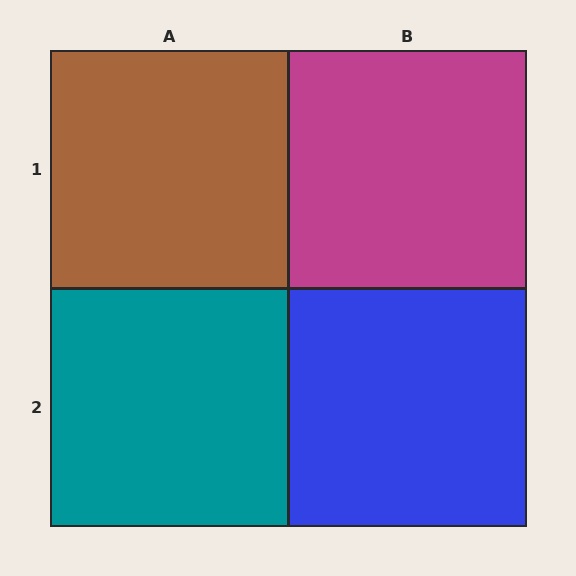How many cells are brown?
1 cell is brown.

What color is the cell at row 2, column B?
Blue.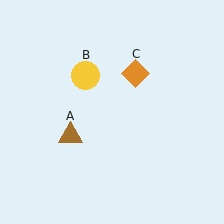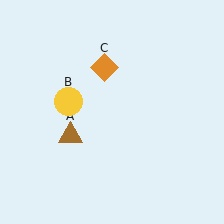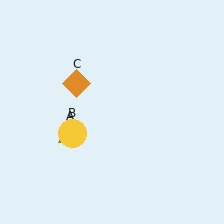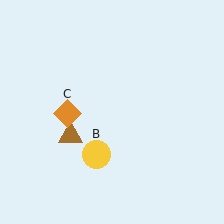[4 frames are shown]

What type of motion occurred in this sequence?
The yellow circle (object B), orange diamond (object C) rotated counterclockwise around the center of the scene.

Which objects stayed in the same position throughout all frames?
Brown triangle (object A) remained stationary.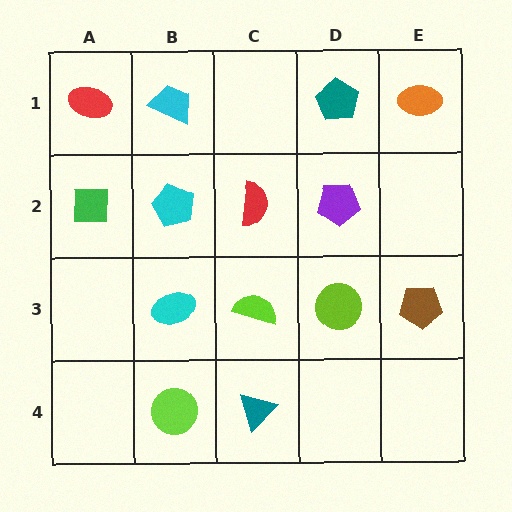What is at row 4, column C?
A teal triangle.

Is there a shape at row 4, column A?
No, that cell is empty.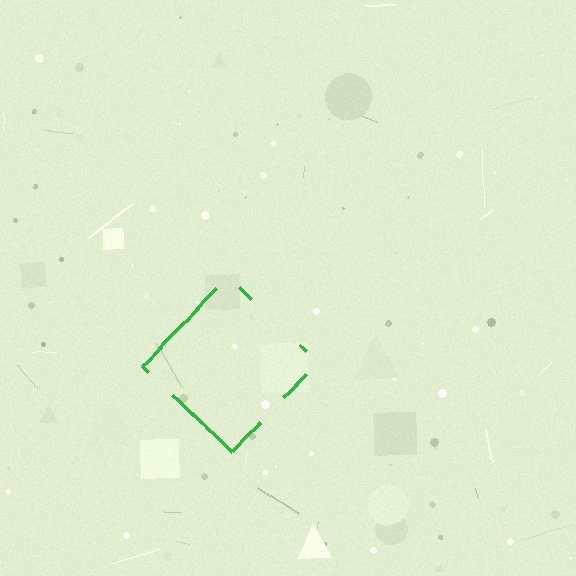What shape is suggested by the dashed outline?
The dashed outline suggests a diamond.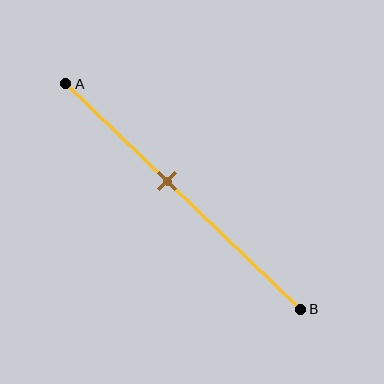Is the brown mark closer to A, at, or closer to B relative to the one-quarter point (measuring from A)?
The brown mark is closer to point B than the one-quarter point of segment AB.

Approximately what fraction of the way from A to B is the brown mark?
The brown mark is approximately 45% of the way from A to B.